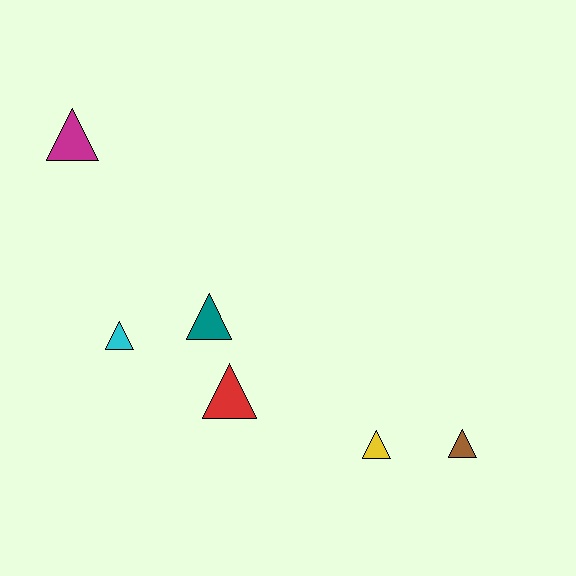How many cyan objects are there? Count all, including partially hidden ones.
There is 1 cyan object.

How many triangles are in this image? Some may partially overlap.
There are 6 triangles.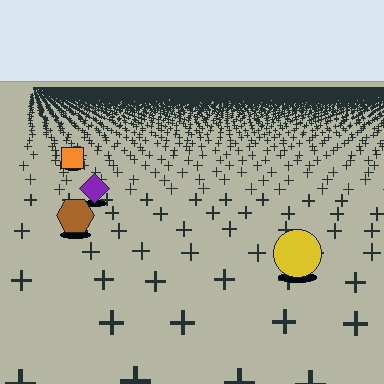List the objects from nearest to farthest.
From nearest to farthest: the yellow circle, the brown hexagon, the purple diamond, the orange square.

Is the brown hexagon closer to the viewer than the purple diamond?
Yes. The brown hexagon is closer — you can tell from the texture gradient: the ground texture is coarser near it.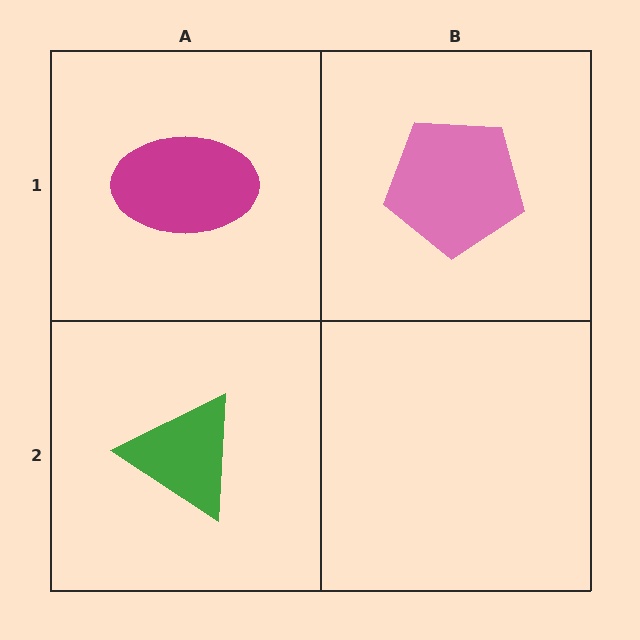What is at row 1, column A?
A magenta ellipse.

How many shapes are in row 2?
1 shape.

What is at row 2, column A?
A green triangle.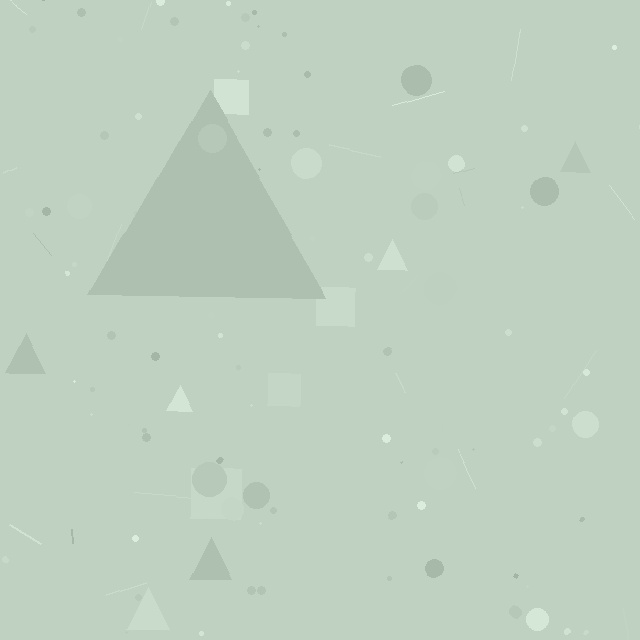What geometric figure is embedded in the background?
A triangle is embedded in the background.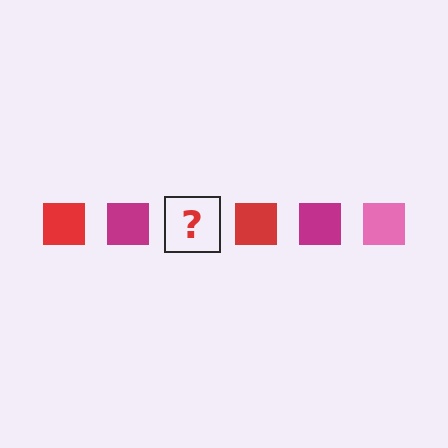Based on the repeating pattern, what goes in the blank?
The blank should be a pink square.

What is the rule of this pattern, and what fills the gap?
The rule is that the pattern cycles through red, magenta, pink squares. The gap should be filled with a pink square.